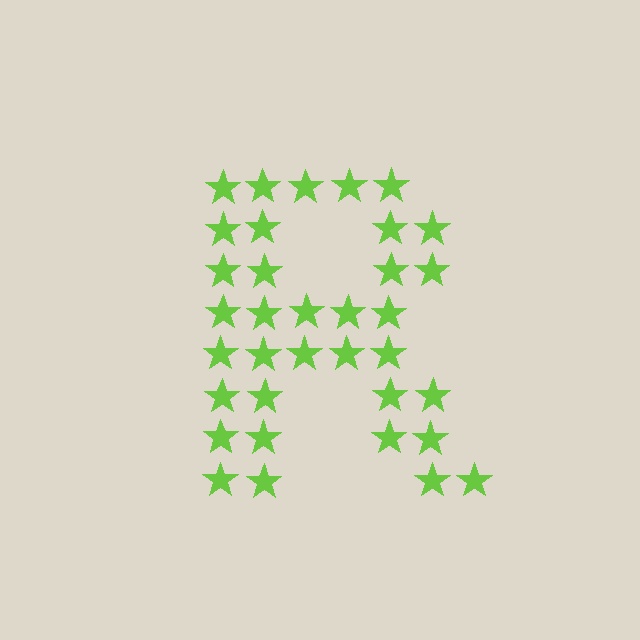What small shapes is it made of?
It is made of small stars.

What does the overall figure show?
The overall figure shows the letter R.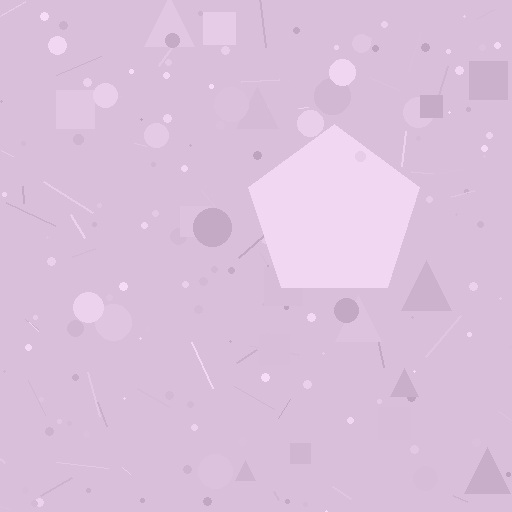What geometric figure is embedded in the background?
A pentagon is embedded in the background.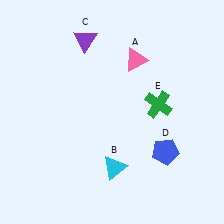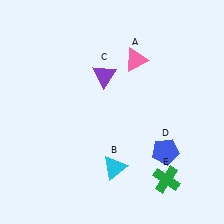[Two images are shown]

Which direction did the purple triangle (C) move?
The purple triangle (C) moved down.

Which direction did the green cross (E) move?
The green cross (E) moved down.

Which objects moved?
The objects that moved are: the purple triangle (C), the green cross (E).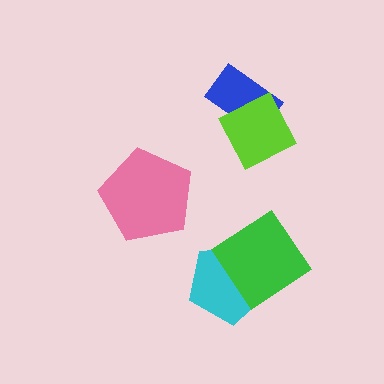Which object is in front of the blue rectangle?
The lime diamond is in front of the blue rectangle.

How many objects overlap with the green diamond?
1 object overlaps with the green diamond.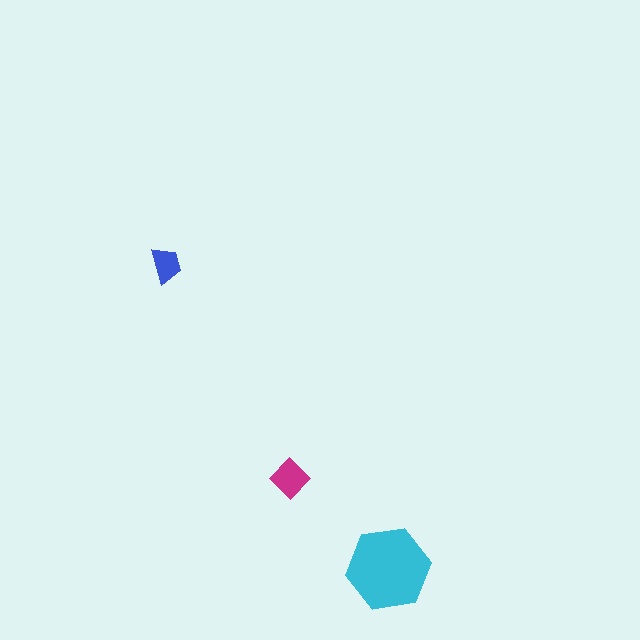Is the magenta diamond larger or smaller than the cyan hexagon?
Smaller.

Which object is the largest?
The cyan hexagon.